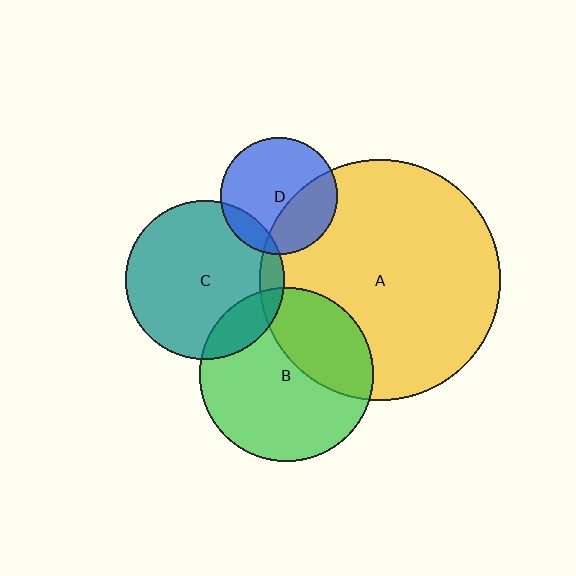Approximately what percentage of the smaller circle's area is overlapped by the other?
Approximately 35%.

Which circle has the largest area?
Circle A (yellow).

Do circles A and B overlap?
Yes.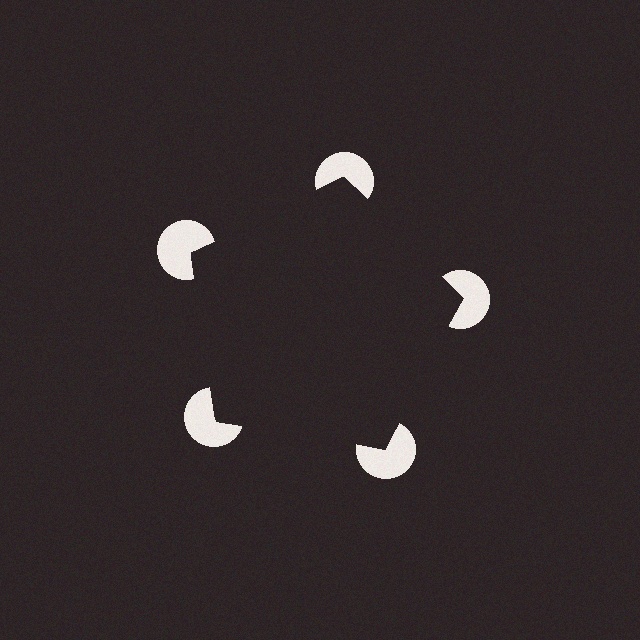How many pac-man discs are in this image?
There are 5 — one at each vertex of the illusory pentagon.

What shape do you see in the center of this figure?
An illusory pentagon — its edges are inferred from the aligned wedge cuts in the pac-man discs, not physically drawn.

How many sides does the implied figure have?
5 sides.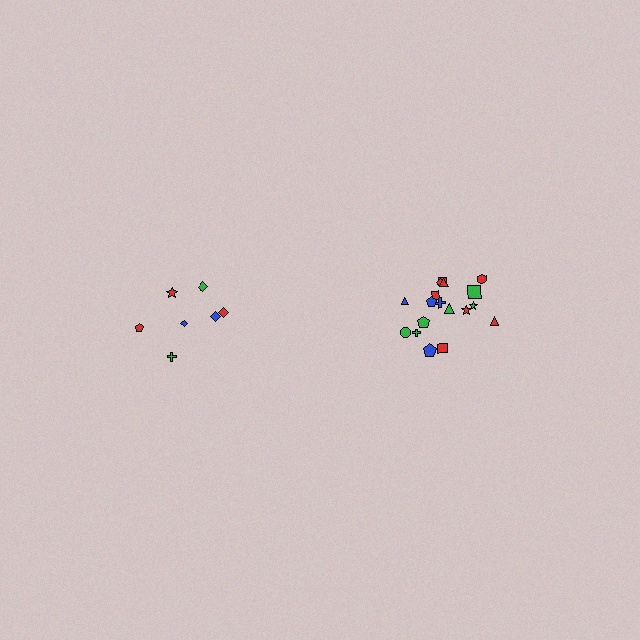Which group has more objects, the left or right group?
The right group.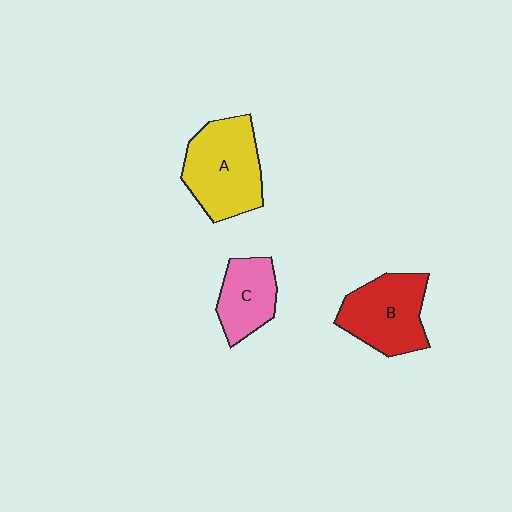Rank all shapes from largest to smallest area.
From largest to smallest: A (yellow), B (red), C (pink).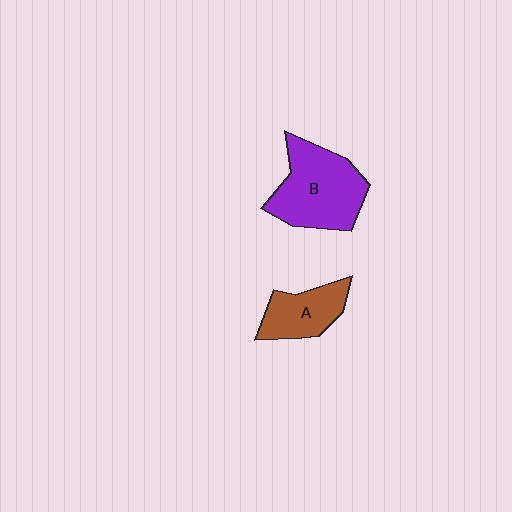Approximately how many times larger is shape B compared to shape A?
Approximately 1.7 times.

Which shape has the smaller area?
Shape A (brown).